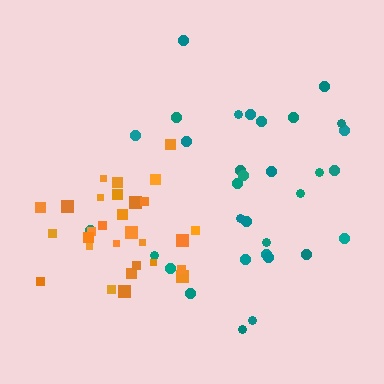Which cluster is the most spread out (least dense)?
Teal.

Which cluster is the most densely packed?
Orange.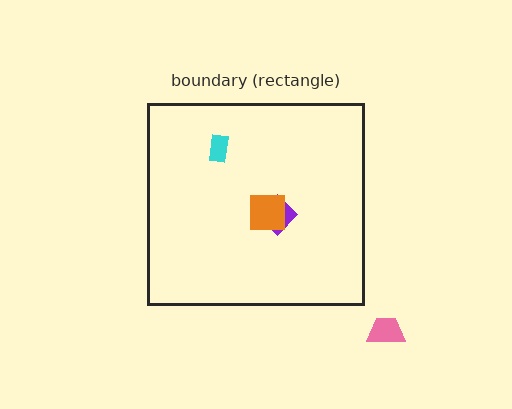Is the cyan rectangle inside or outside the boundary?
Inside.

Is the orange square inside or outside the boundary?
Inside.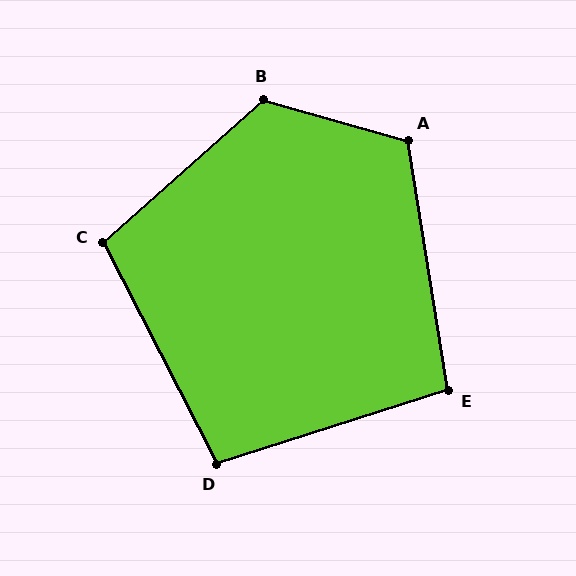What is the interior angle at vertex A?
Approximately 115 degrees (obtuse).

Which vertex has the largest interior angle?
B, at approximately 122 degrees.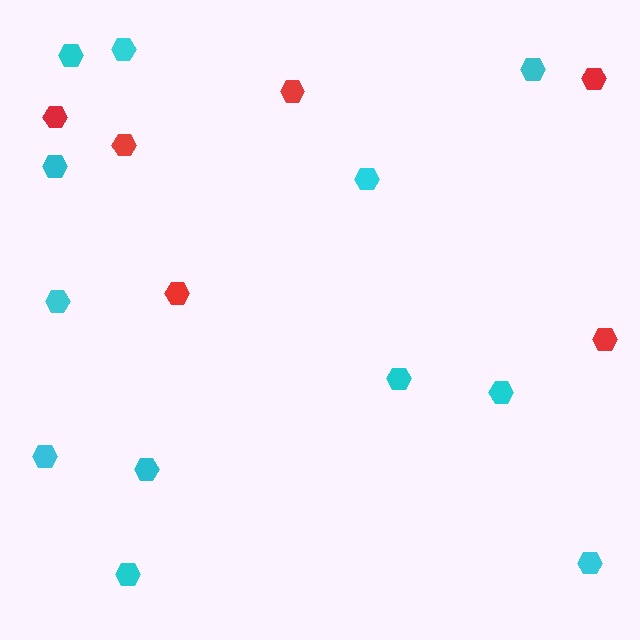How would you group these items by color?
There are 2 groups: one group of cyan hexagons (12) and one group of red hexagons (6).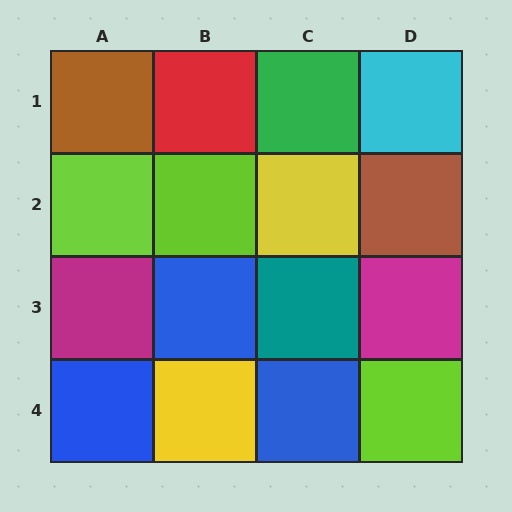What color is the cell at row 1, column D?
Cyan.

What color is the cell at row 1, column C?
Green.